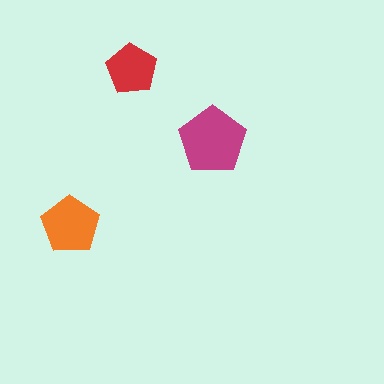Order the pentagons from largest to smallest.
the magenta one, the orange one, the red one.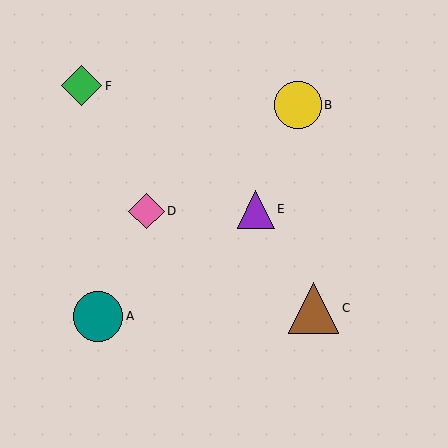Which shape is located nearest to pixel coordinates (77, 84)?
The green diamond (labeled F) at (81, 86) is nearest to that location.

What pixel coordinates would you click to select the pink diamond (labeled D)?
Click at (147, 211) to select the pink diamond D.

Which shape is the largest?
The brown triangle (labeled C) is the largest.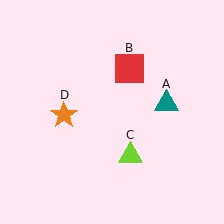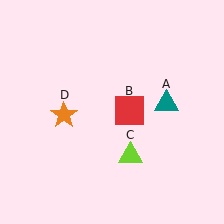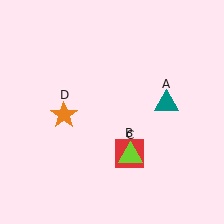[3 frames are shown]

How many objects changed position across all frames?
1 object changed position: red square (object B).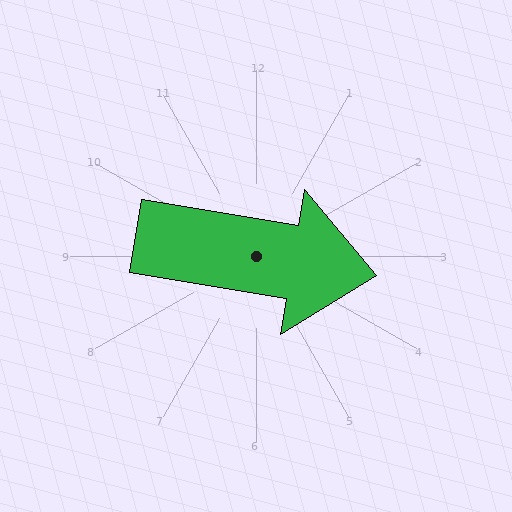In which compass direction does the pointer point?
East.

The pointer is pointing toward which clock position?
Roughly 3 o'clock.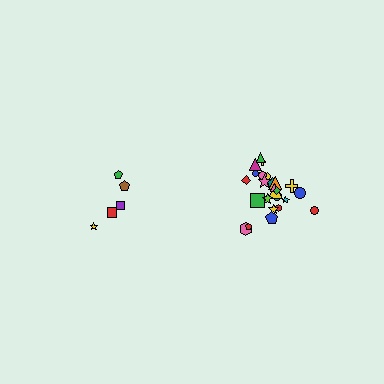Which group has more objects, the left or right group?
The right group.